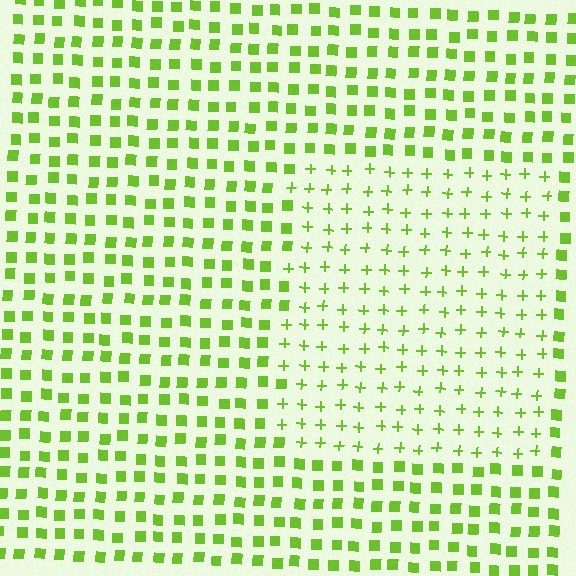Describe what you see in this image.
The image is filled with small lime elements arranged in a uniform grid. A rectangle-shaped region contains plus signs, while the surrounding area contains squares. The boundary is defined purely by the change in element shape.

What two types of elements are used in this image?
The image uses plus signs inside the rectangle region and squares outside it.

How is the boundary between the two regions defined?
The boundary is defined by a change in element shape: plus signs inside vs. squares outside. All elements share the same color and spacing.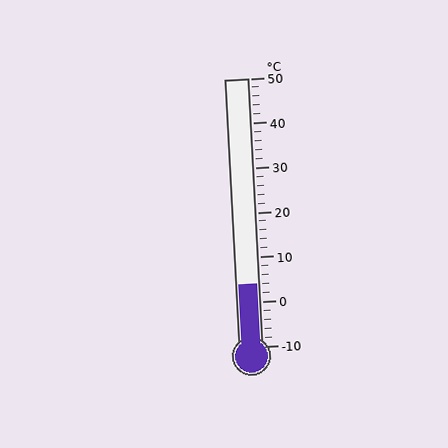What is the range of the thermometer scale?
The thermometer scale ranges from -10°C to 50°C.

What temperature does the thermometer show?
The thermometer shows approximately 4°C.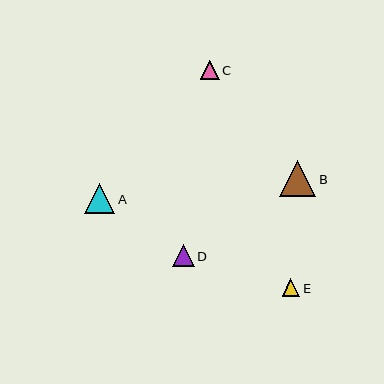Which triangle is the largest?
Triangle B is the largest with a size of approximately 36 pixels.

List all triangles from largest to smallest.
From largest to smallest: B, A, D, C, E.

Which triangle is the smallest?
Triangle E is the smallest with a size of approximately 18 pixels.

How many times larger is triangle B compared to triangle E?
Triangle B is approximately 2.0 times the size of triangle E.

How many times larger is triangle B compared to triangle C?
Triangle B is approximately 1.9 times the size of triangle C.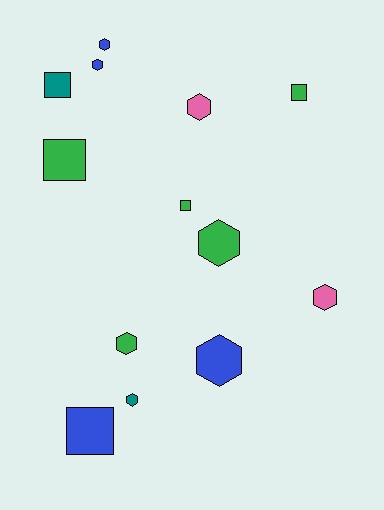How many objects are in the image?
There are 13 objects.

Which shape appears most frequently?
Hexagon, with 8 objects.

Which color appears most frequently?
Green, with 5 objects.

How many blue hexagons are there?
There are 3 blue hexagons.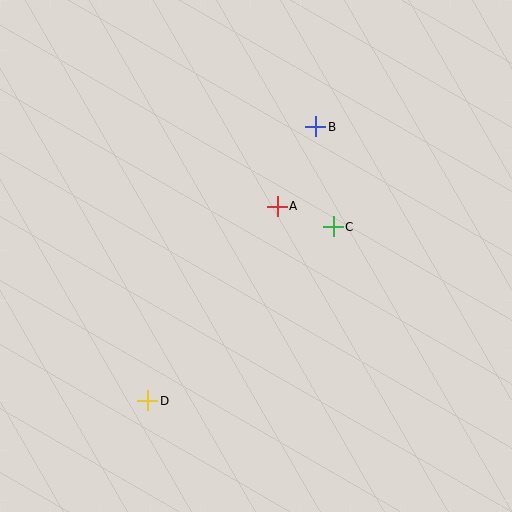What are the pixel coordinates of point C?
Point C is at (333, 227).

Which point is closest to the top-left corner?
Point B is closest to the top-left corner.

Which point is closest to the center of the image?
Point A at (277, 206) is closest to the center.